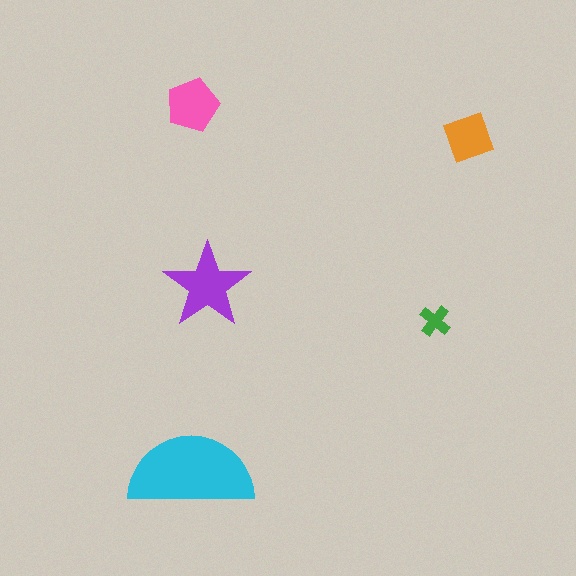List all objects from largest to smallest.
The cyan semicircle, the purple star, the pink pentagon, the orange diamond, the green cross.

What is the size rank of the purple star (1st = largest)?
2nd.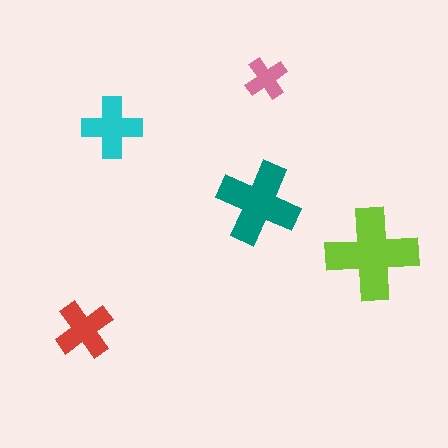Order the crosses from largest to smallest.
the lime one, the teal one, the cyan one, the red one, the pink one.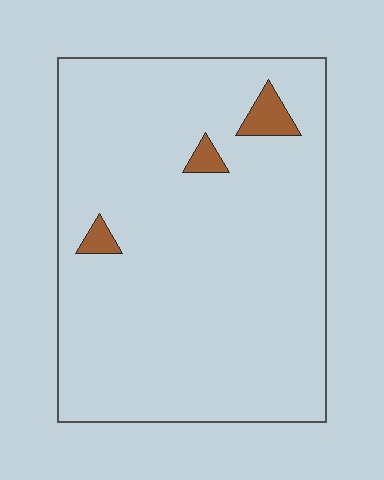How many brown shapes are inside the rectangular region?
3.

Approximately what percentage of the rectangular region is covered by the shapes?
Approximately 5%.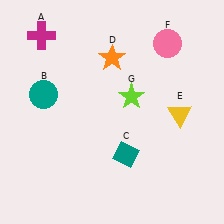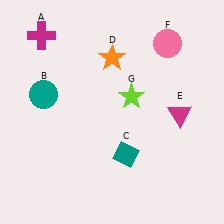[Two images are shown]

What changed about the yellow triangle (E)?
In Image 1, E is yellow. In Image 2, it changed to magenta.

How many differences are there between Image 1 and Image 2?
There is 1 difference between the two images.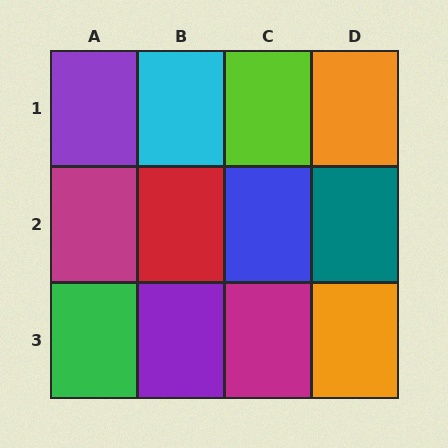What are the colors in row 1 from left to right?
Purple, cyan, lime, orange.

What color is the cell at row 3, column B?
Purple.